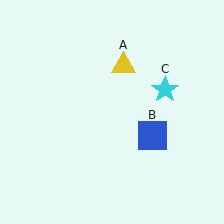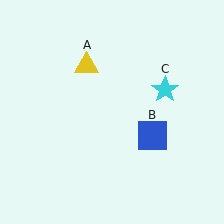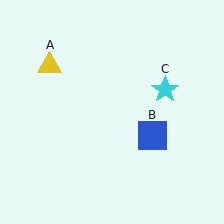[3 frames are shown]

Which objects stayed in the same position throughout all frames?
Blue square (object B) and cyan star (object C) remained stationary.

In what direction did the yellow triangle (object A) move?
The yellow triangle (object A) moved left.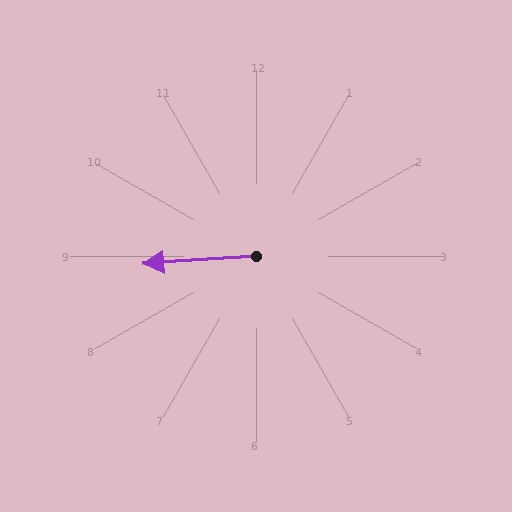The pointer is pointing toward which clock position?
Roughly 9 o'clock.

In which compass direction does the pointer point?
West.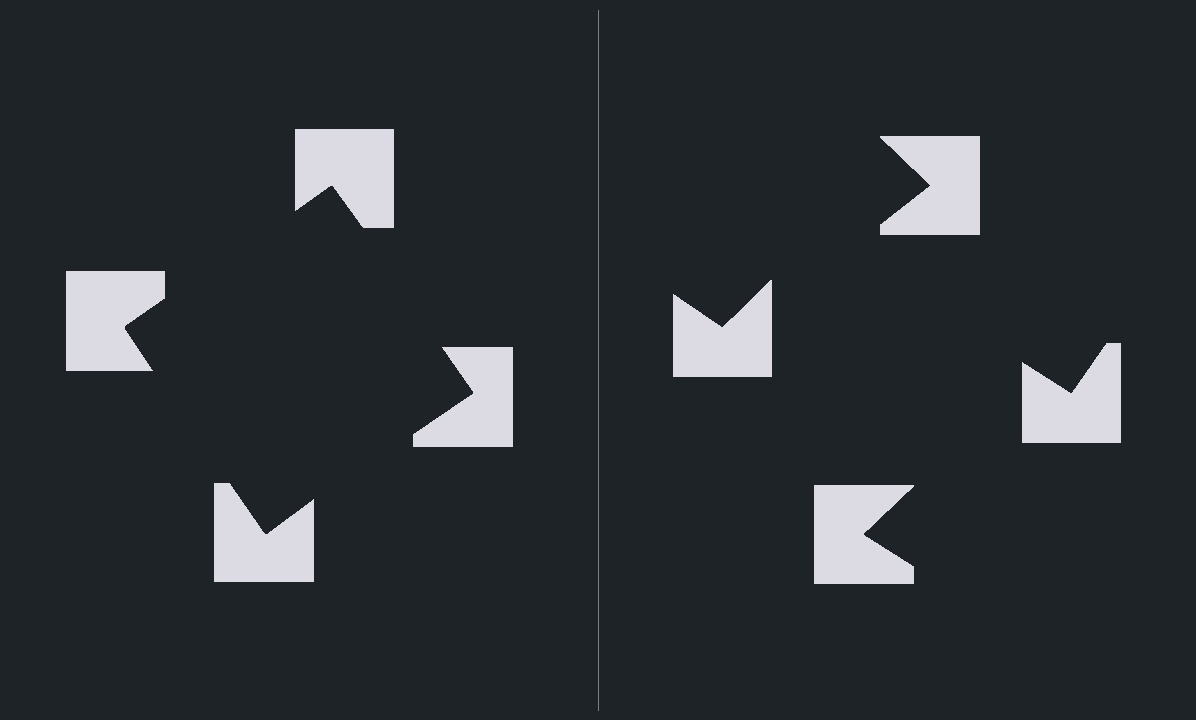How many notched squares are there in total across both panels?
8 — 4 on each side.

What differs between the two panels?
The notched squares are positioned identically on both sides; only the wedge orientations differ. On the left they align to a square; on the right they are misaligned.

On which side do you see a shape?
An illusory square appears on the left side. On the right side the wedge cuts are rotated, so no coherent shape forms.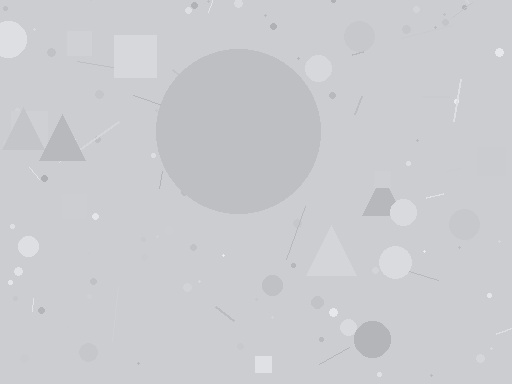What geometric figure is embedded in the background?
A circle is embedded in the background.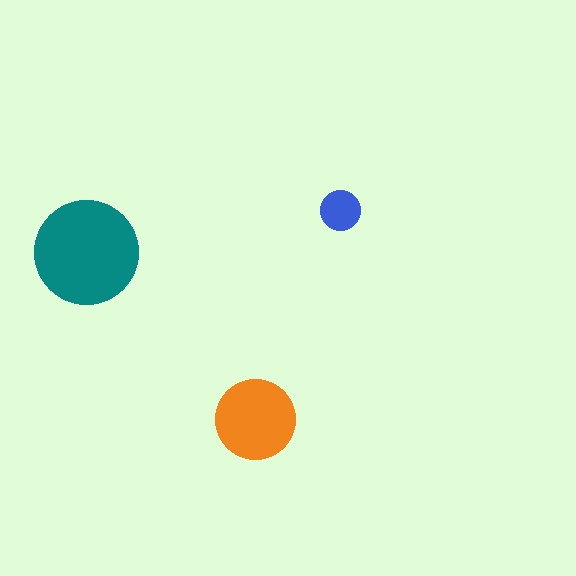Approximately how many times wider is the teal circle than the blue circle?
About 2.5 times wider.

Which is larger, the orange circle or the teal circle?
The teal one.